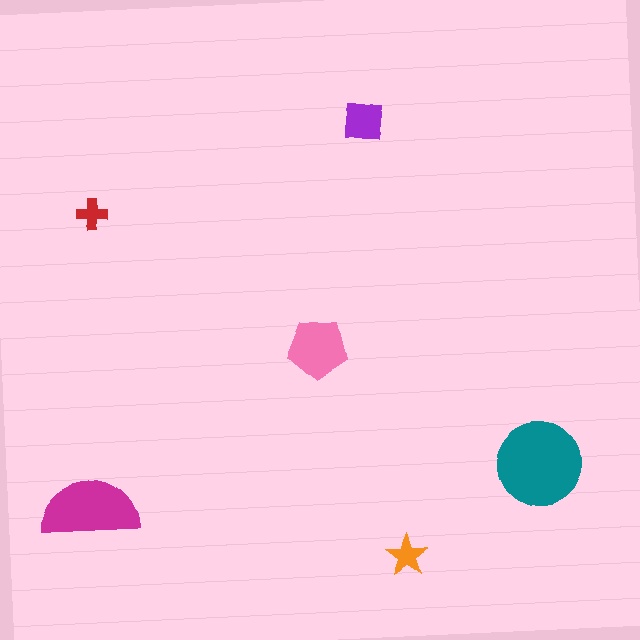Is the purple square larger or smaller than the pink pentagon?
Smaller.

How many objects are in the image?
There are 6 objects in the image.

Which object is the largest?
The teal circle.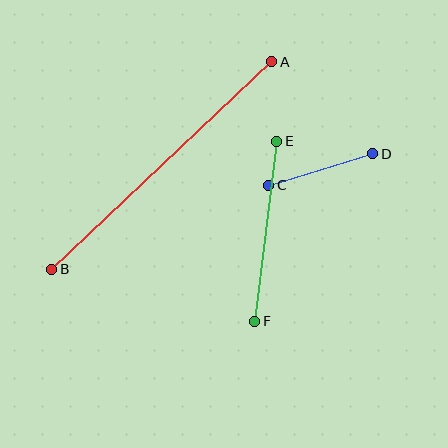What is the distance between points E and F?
The distance is approximately 182 pixels.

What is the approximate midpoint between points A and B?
The midpoint is at approximately (162, 165) pixels.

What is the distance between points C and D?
The distance is approximately 108 pixels.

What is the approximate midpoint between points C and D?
The midpoint is at approximately (321, 170) pixels.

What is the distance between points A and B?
The distance is approximately 302 pixels.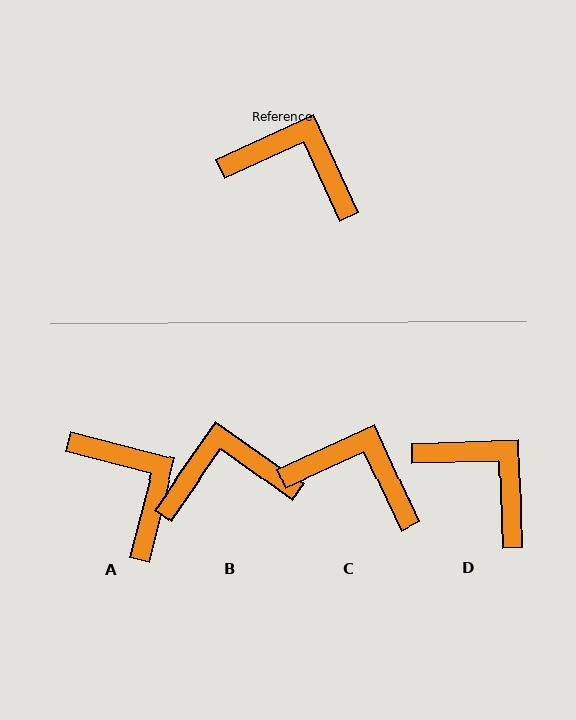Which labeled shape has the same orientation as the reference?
C.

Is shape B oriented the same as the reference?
No, it is off by about 30 degrees.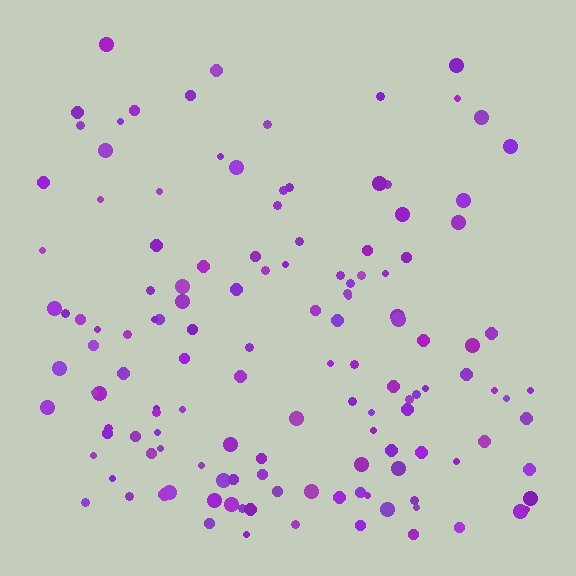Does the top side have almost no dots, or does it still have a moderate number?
Still a moderate number, just noticeably fewer than the bottom.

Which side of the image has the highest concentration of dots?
The bottom.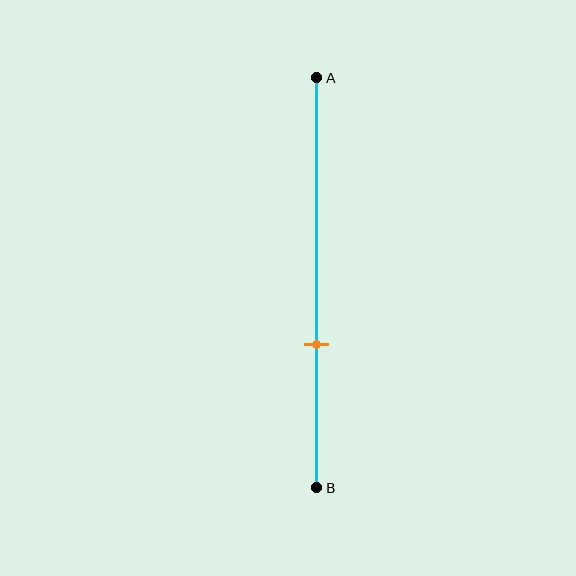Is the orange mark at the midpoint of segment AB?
No, the mark is at about 65% from A, not at the 50% midpoint.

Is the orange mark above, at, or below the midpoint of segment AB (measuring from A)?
The orange mark is below the midpoint of segment AB.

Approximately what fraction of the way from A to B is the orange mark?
The orange mark is approximately 65% of the way from A to B.